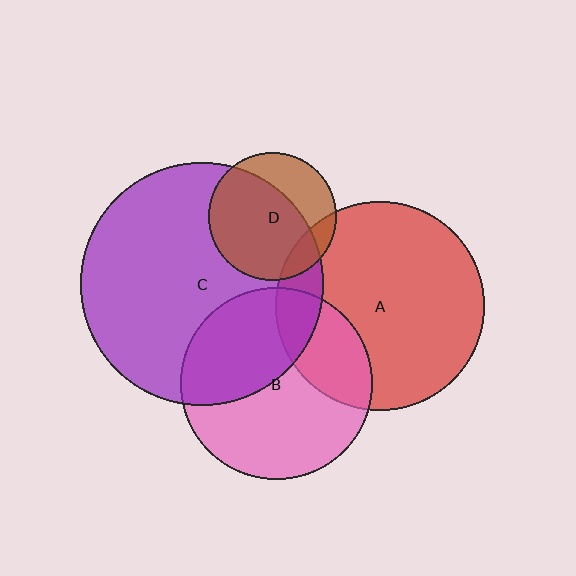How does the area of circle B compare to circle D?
Approximately 2.2 times.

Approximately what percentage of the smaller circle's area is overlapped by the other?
Approximately 70%.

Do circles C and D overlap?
Yes.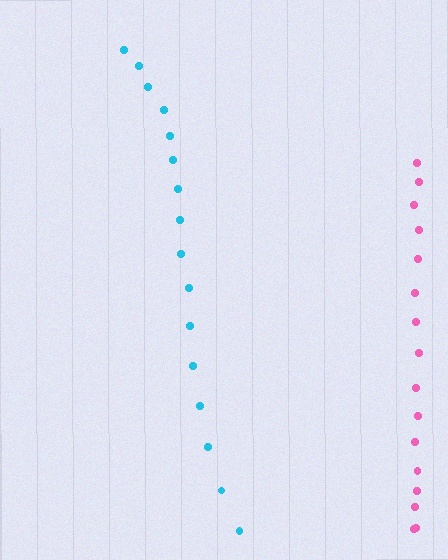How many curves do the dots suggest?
There are 2 distinct paths.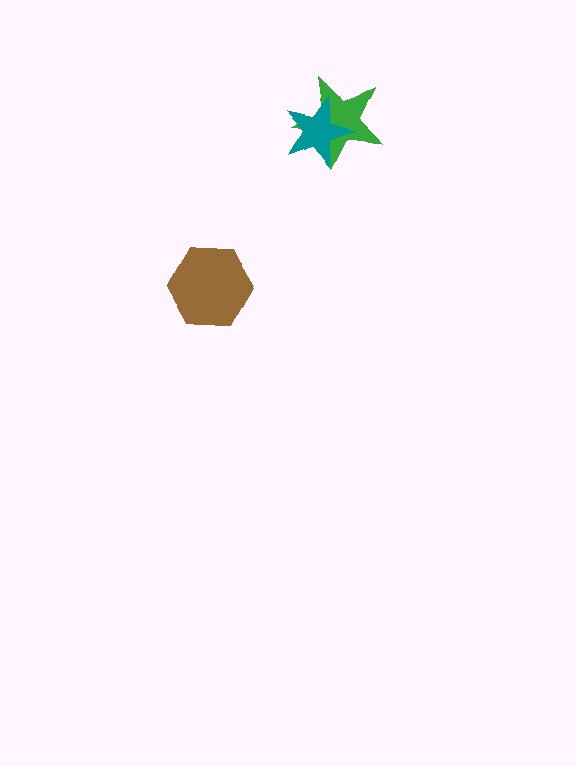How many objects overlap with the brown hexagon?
0 objects overlap with the brown hexagon.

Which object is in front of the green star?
The teal star is in front of the green star.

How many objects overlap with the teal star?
1 object overlaps with the teal star.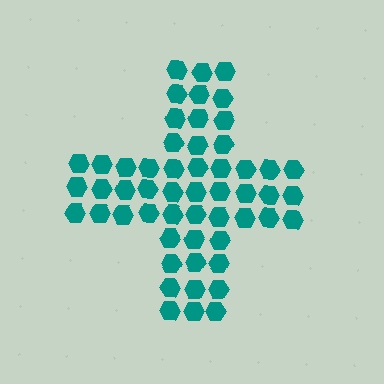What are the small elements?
The small elements are hexagons.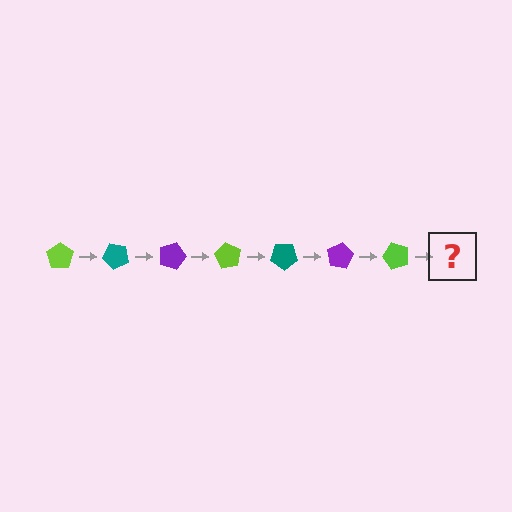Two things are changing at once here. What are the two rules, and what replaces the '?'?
The two rules are that it rotates 45 degrees each step and the color cycles through lime, teal, and purple. The '?' should be a teal pentagon, rotated 315 degrees from the start.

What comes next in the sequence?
The next element should be a teal pentagon, rotated 315 degrees from the start.